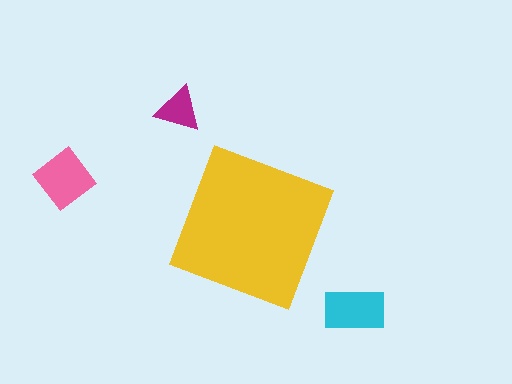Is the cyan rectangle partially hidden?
No, the cyan rectangle is fully visible.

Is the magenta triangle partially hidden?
No, the magenta triangle is fully visible.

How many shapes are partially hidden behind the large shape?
0 shapes are partially hidden.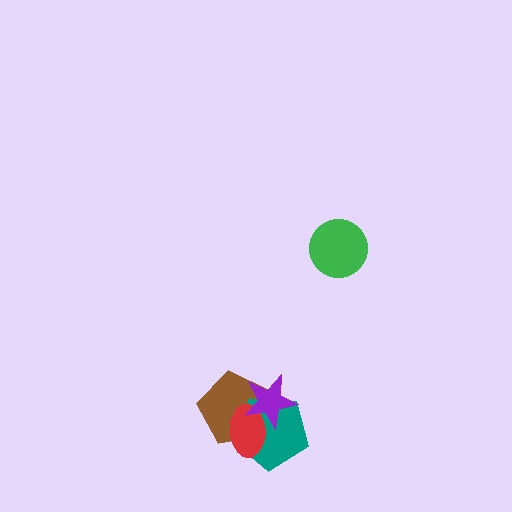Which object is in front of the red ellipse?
The purple star is in front of the red ellipse.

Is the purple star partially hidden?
No, no other shape covers it.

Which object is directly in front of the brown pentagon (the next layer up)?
The teal pentagon is directly in front of the brown pentagon.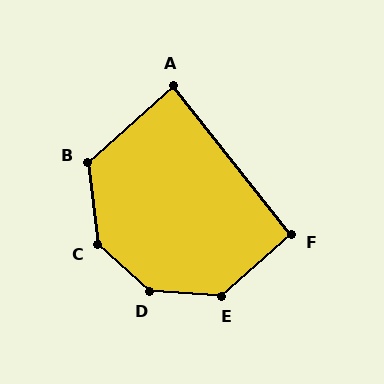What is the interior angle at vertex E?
Approximately 135 degrees (obtuse).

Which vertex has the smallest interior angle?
A, at approximately 86 degrees.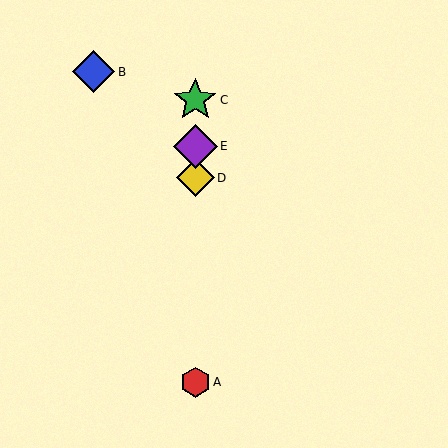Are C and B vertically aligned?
No, C is at x≈195 and B is at x≈93.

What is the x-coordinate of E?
Object E is at x≈195.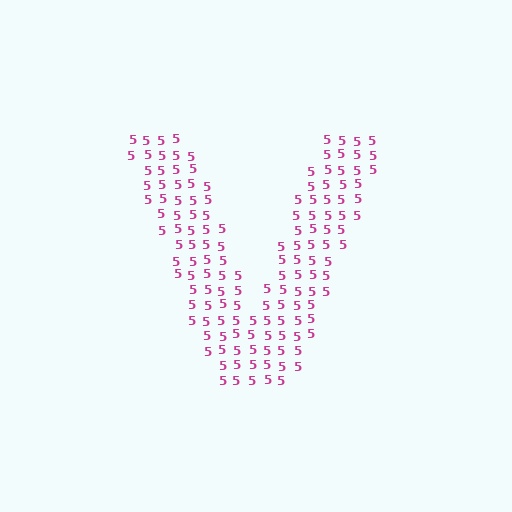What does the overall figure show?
The overall figure shows the letter V.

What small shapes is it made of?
It is made of small digit 5's.